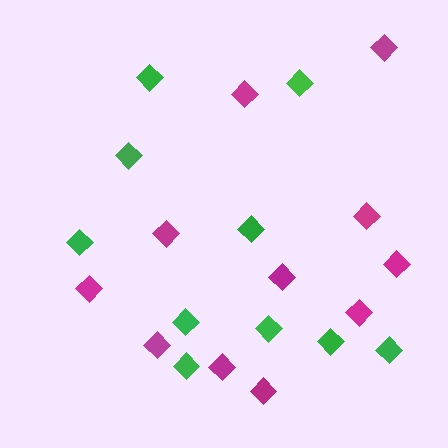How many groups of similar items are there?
There are 2 groups: one group of magenta diamonds (11) and one group of green diamonds (10).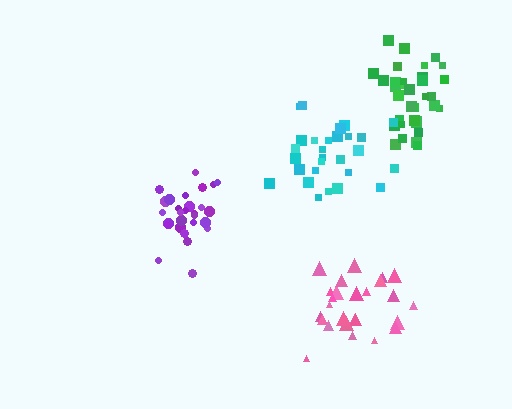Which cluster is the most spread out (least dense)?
Pink.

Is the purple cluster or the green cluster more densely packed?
Purple.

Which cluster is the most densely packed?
Purple.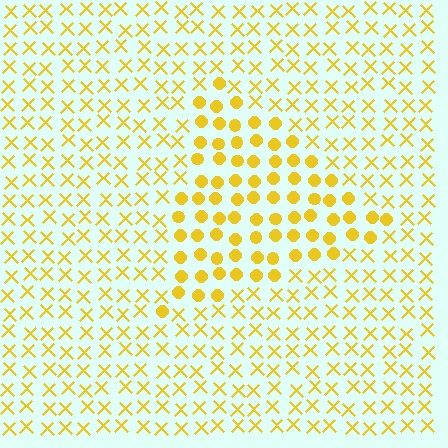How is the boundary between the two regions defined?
The boundary is defined by a change in element shape: circles inside vs. X marks outside. All elements share the same color and spacing.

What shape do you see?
I see a triangle.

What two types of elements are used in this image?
The image uses circles inside the triangle region and X marks outside it.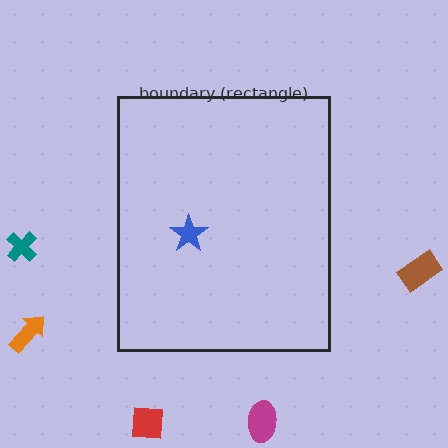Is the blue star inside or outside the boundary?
Inside.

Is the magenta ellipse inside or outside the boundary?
Outside.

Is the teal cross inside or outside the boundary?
Outside.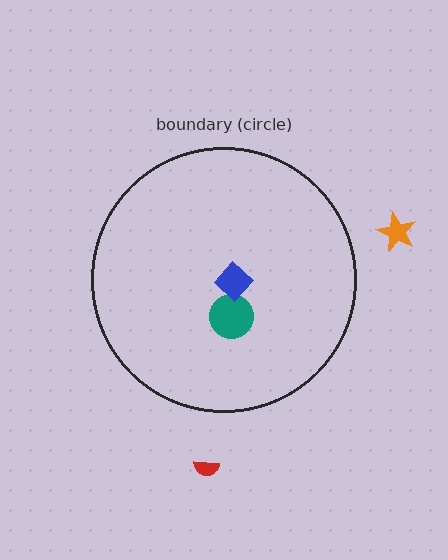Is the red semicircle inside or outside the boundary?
Outside.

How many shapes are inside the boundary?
2 inside, 2 outside.